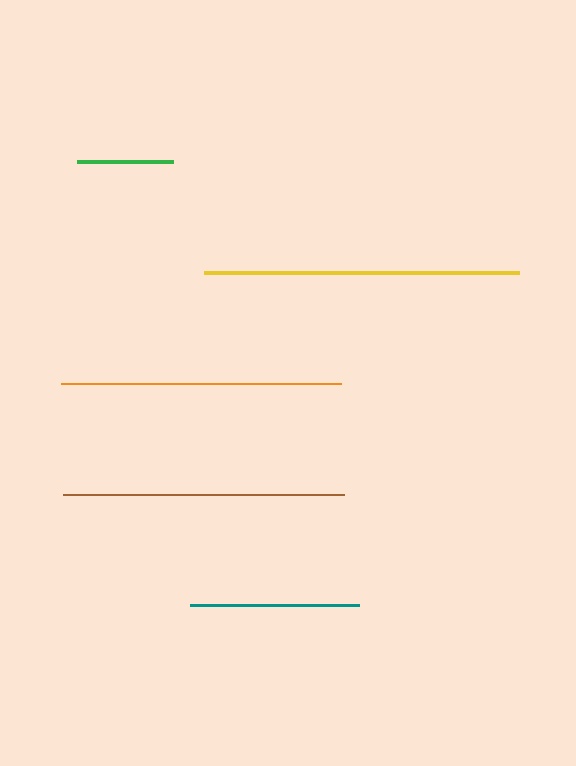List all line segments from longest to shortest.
From longest to shortest: yellow, brown, orange, teal, green.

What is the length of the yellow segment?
The yellow segment is approximately 315 pixels long.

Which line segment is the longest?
The yellow line is the longest at approximately 315 pixels.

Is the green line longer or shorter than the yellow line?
The yellow line is longer than the green line.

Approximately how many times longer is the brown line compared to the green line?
The brown line is approximately 2.9 times the length of the green line.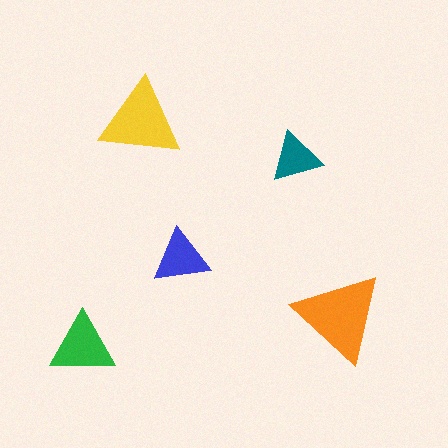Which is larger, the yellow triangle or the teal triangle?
The yellow one.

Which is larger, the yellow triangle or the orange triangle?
The orange one.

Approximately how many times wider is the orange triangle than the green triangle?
About 1.5 times wider.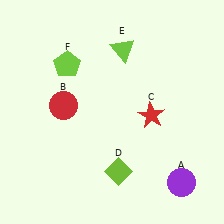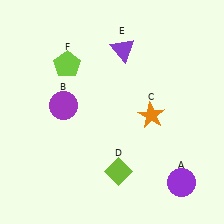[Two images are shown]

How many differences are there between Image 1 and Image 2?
There are 3 differences between the two images.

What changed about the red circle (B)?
In Image 1, B is red. In Image 2, it changed to purple.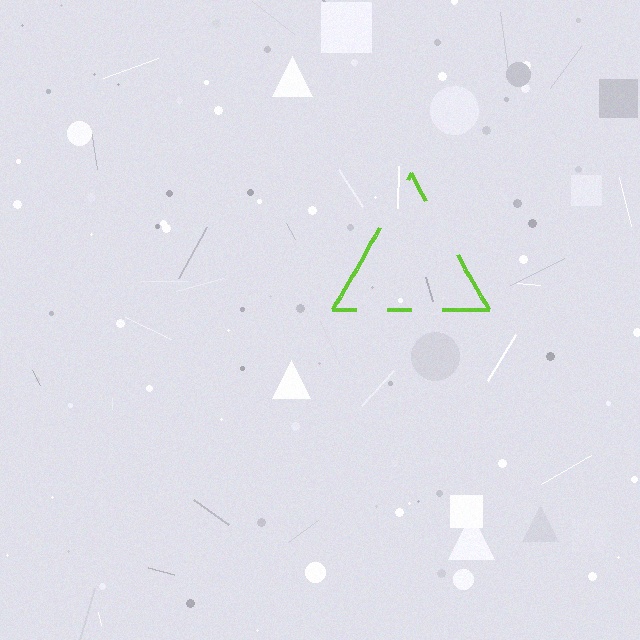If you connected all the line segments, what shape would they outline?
They would outline a triangle.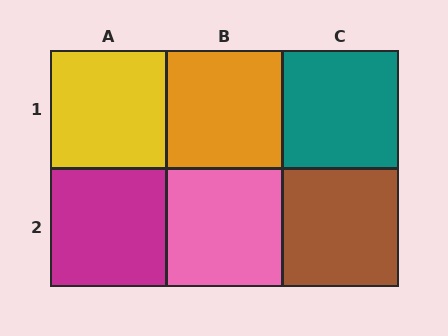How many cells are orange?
1 cell is orange.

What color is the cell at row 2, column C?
Brown.